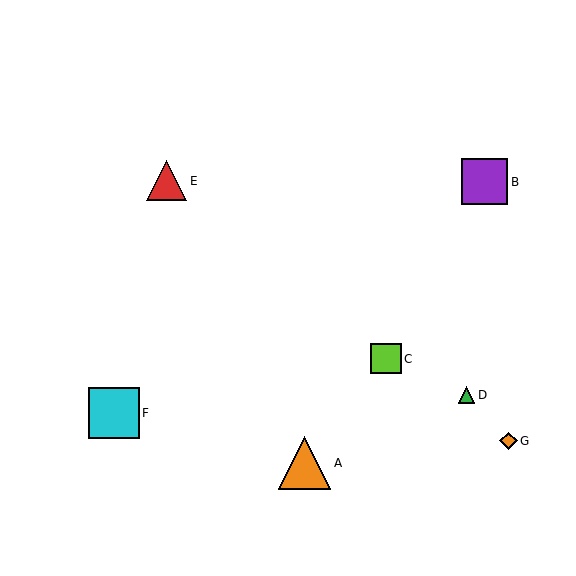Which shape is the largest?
The orange triangle (labeled A) is the largest.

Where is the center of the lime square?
The center of the lime square is at (386, 359).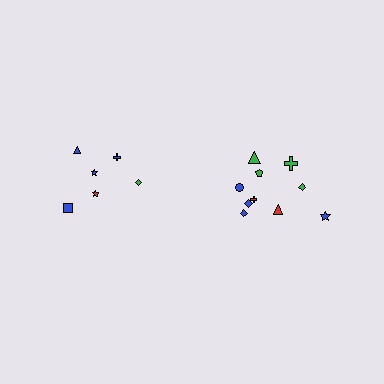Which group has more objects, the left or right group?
The right group.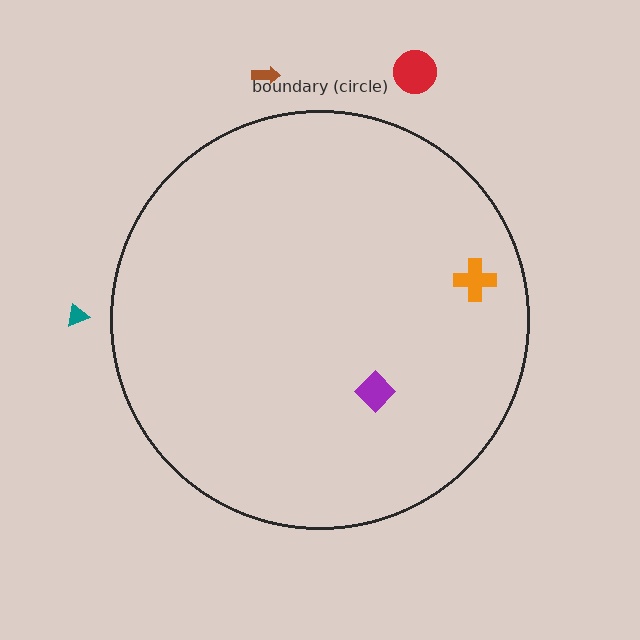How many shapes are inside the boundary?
2 inside, 3 outside.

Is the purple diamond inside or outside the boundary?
Inside.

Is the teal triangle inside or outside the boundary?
Outside.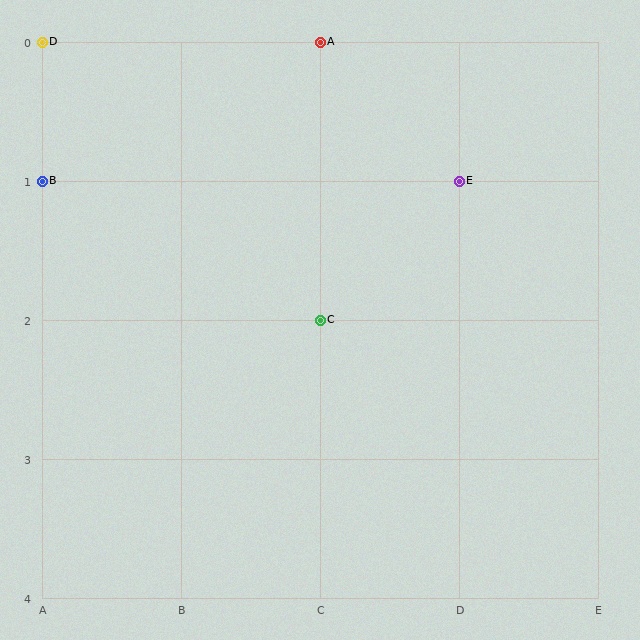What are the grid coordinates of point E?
Point E is at grid coordinates (D, 1).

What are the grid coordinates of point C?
Point C is at grid coordinates (C, 2).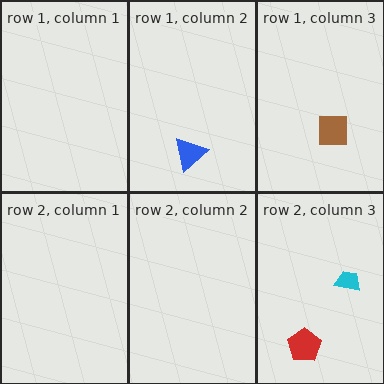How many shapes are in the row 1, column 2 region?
1.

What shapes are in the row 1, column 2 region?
The blue triangle.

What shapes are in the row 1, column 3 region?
The brown square.